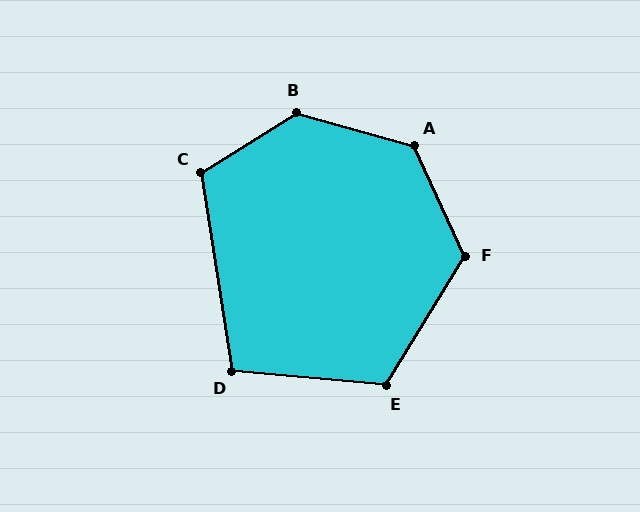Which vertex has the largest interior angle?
B, at approximately 132 degrees.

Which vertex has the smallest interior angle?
D, at approximately 104 degrees.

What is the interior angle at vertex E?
Approximately 116 degrees (obtuse).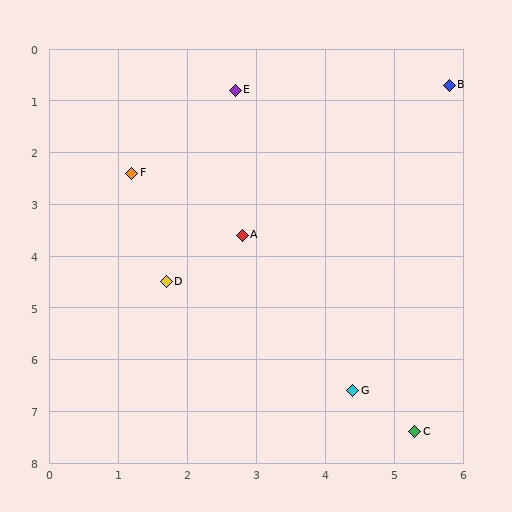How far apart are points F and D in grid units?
Points F and D are about 2.2 grid units apart.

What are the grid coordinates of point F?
Point F is at approximately (1.2, 2.4).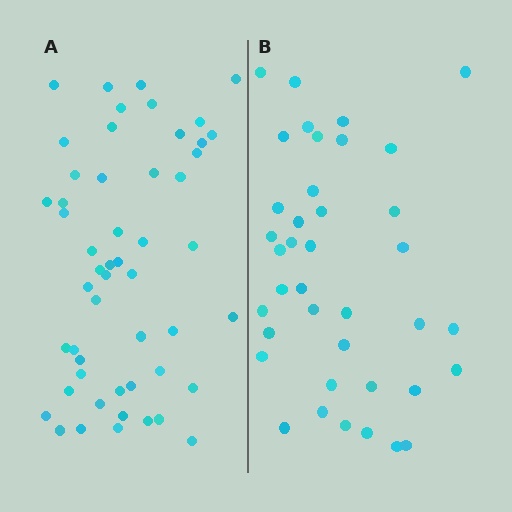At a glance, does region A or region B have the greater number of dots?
Region A (the left region) has more dots.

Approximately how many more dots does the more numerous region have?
Region A has approximately 15 more dots than region B.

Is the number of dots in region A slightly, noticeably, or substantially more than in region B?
Region A has noticeably more, but not dramatically so. The ratio is roughly 1.3 to 1.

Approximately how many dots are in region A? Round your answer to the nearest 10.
About 50 dots. (The exact count is 52, which rounds to 50.)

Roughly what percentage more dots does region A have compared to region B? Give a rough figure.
About 35% more.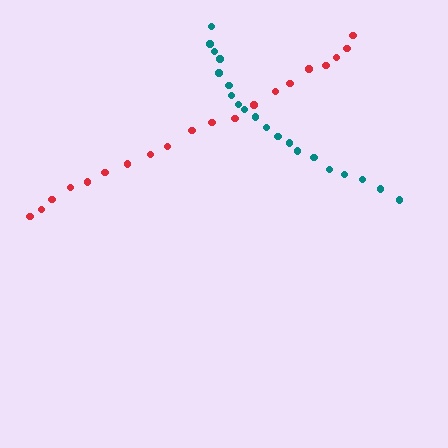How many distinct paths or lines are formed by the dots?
There are 2 distinct paths.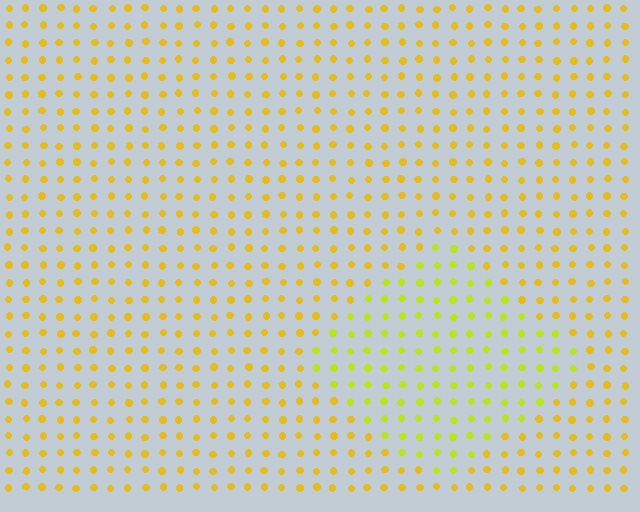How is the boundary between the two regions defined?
The boundary is defined purely by a slight shift in hue (about 26 degrees). Spacing, size, and orientation are identical on both sides.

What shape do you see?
I see a diamond.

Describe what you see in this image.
The image is filled with small yellow elements in a uniform arrangement. A diamond-shaped region is visible where the elements are tinted to a slightly different hue, forming a subtle color boundary.